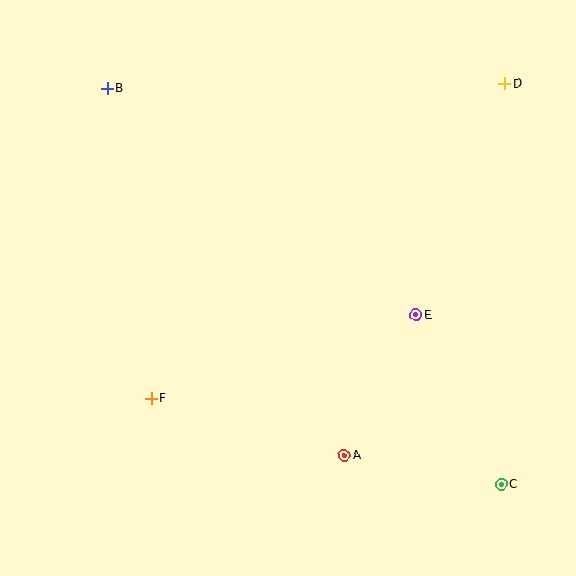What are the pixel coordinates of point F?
Point F is at (151, 399).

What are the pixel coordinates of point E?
Point E is at (416, 315).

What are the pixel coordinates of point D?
Point D is at (505, 84).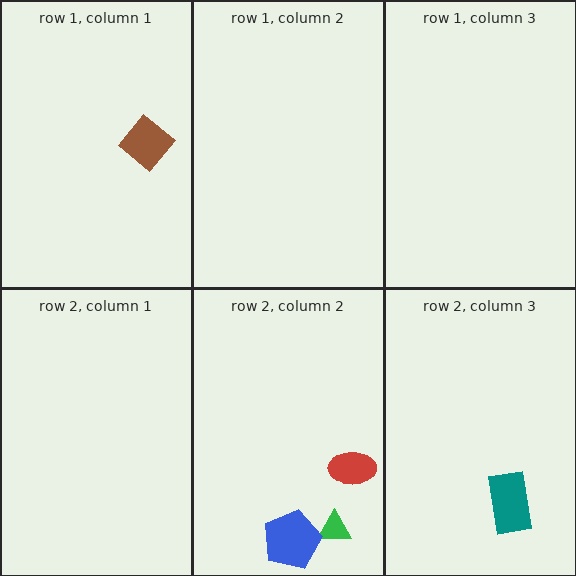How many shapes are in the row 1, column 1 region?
1.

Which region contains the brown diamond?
The row 1, column 1 region.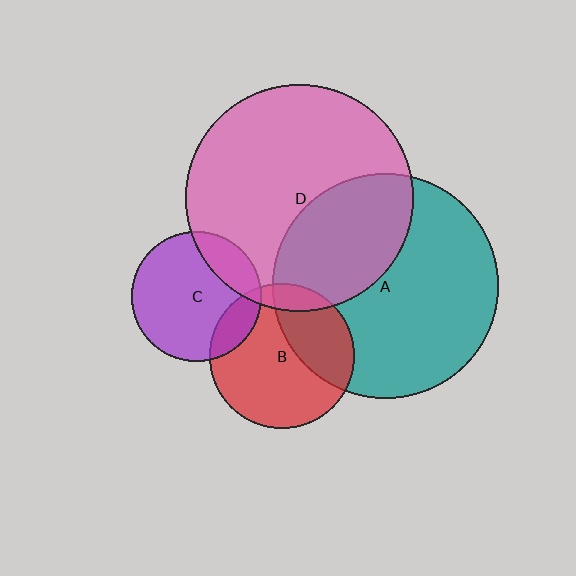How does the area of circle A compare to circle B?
Approximately 2.4 times.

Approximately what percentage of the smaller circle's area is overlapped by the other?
Approximately 15%.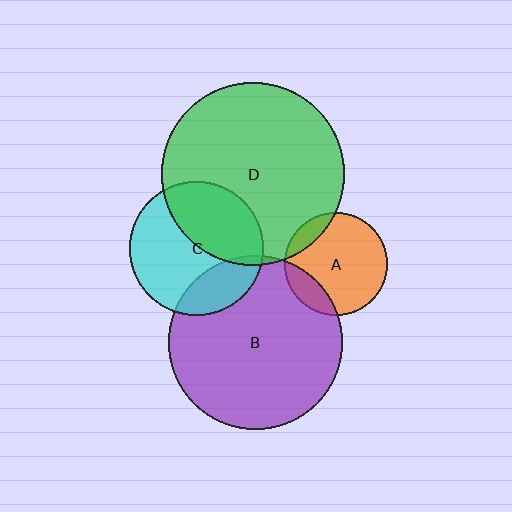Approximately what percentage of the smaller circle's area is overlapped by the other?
Approximately 40%.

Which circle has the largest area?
Circle D (green).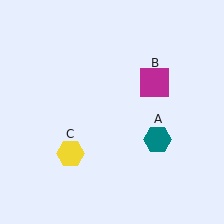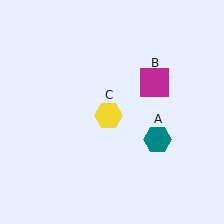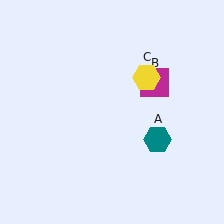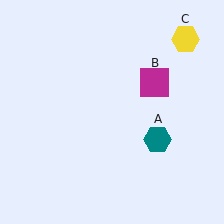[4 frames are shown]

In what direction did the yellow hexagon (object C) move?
The yellow hexagon (object C) moved up and to the right.